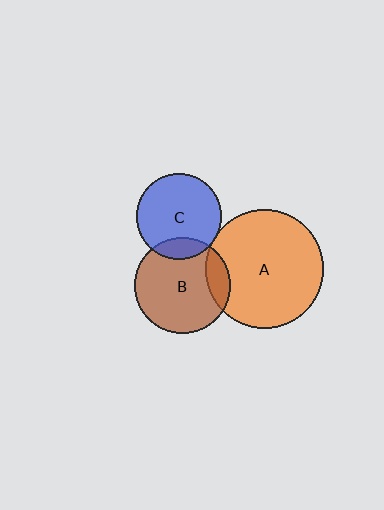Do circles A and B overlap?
Yes.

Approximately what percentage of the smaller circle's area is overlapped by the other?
Approximately 15%.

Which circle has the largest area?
Circle A (orange).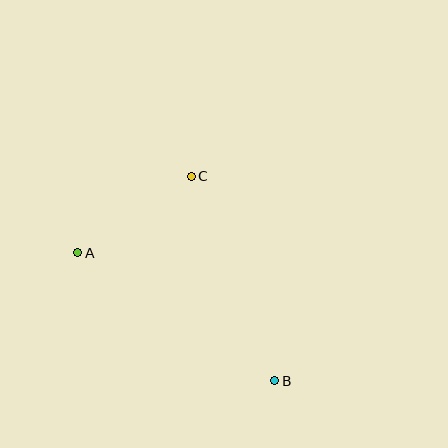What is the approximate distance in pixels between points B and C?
The distance between B and C is approximately 220 pixels.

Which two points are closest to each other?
Points A and C are closest to each other.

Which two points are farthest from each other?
Points A and B are farthest from each other.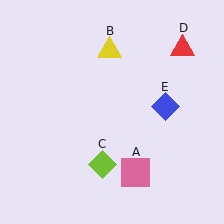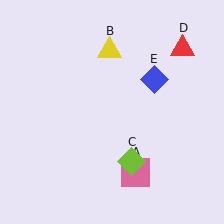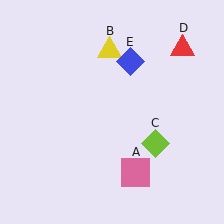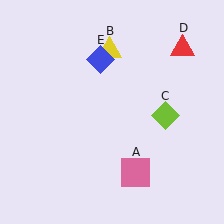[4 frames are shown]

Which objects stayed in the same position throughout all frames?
Pink square (object A) and yellow triangle (object B) and red triangle (object D) remained stationary.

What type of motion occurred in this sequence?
The lime diamond (object C), blue diamond (object E) rotated counterclockwise around the center of the scene.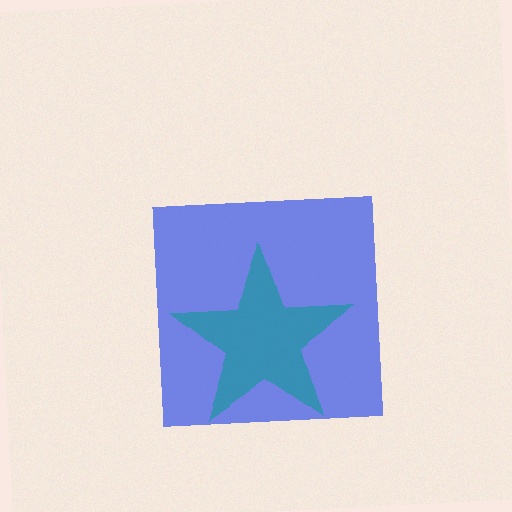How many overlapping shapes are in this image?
There are 2 overlapping shapes in the image.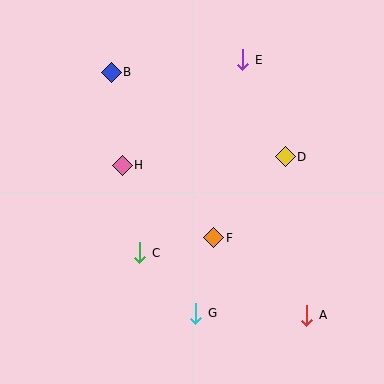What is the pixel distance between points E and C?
The distance between E and C is 219 pixels.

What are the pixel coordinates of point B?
Point B is at (111, 72).